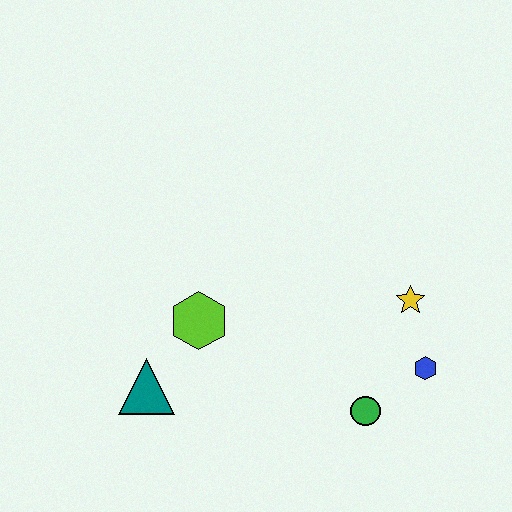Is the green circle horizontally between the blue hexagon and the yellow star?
No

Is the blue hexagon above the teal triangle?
Yes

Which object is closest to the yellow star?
The blue hexagon is closest to the yellow star.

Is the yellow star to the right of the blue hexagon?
No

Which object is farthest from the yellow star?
The teal triangle is farthest from the yellow star.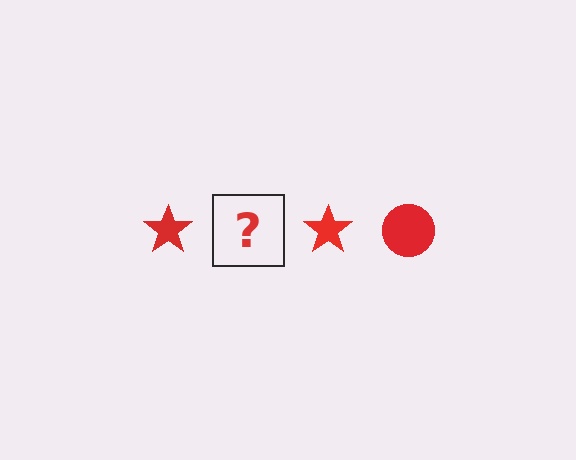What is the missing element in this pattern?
The missing element is a red circle.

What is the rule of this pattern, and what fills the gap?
The rule is that the pattern cycles through star, circle shapes in red. The gap should be filled with a red circle.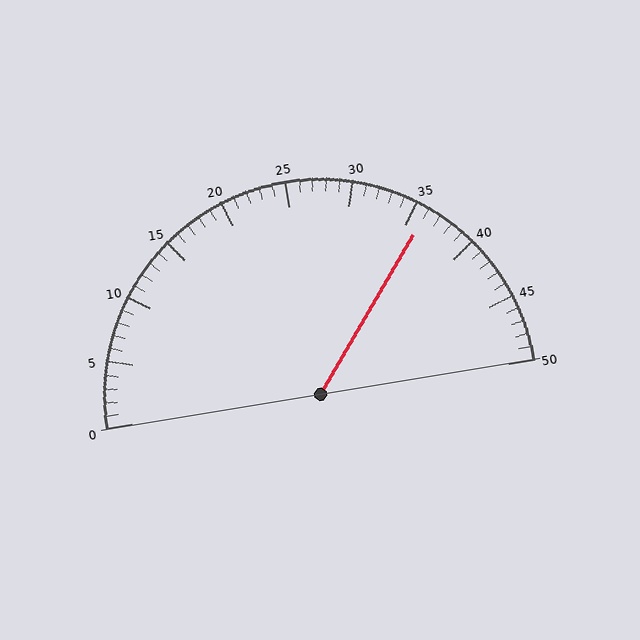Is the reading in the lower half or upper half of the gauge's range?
The reading is in the upper half of the range (0 to 50).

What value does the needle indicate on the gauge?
The needle indicates approximately 36.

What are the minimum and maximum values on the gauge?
The gauge ranges from 0 to 50.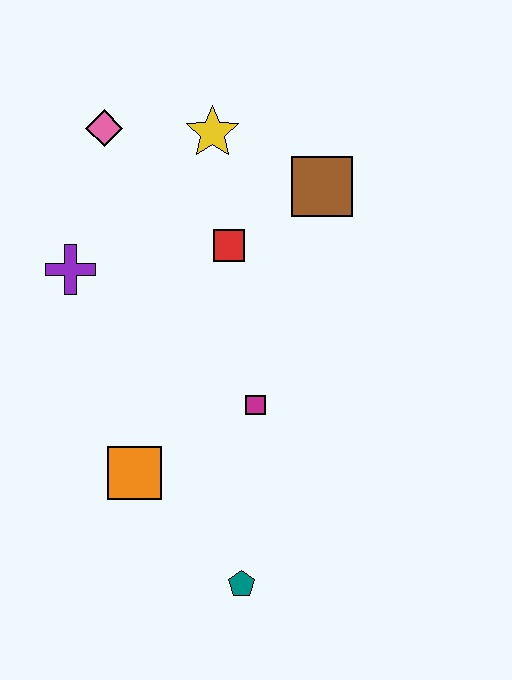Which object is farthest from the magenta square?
The pink diamond is farthest from the magenta square.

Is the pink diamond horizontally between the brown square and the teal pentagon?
No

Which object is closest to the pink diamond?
The yellow star is closest to the pink diamond.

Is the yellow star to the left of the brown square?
Yes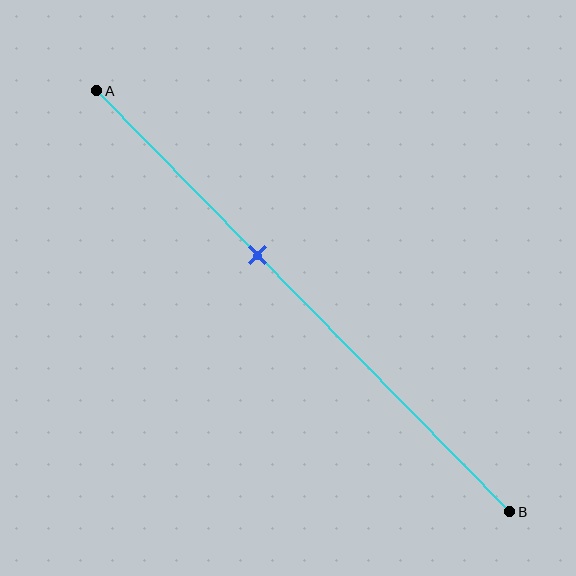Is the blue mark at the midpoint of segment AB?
No, the mark is at about 40% from A, not at the 50% midpoint.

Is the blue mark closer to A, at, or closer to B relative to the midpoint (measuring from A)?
The blue mark is closer to point A than the midpoint of segment AB.